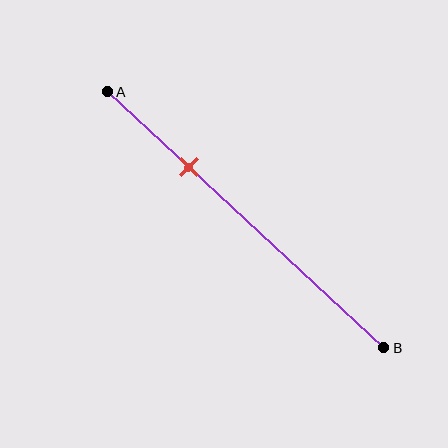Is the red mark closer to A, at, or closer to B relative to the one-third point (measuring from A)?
The red mark is closer to point A than the one-third point of segment AB.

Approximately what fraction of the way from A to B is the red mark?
The red mark is approximately 30% of the way from A to B.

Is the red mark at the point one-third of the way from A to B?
No, the mark is at about 30% from A, not at the 33% one-third point.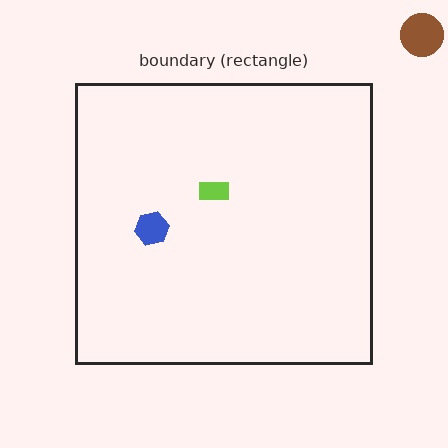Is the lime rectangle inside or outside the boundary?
Inside.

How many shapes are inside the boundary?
2 inside, 1 outside.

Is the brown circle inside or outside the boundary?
Outside.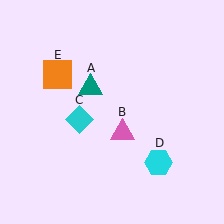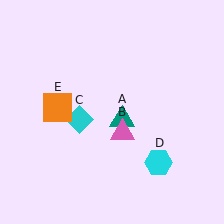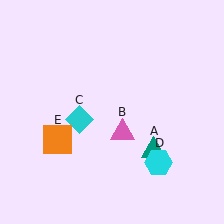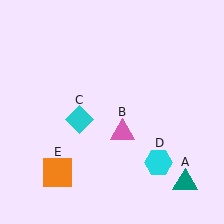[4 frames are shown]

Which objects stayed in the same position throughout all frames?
Pink triangle (object B) and cyan diamond (object C) and cyan hexagon (object D) remained stationary.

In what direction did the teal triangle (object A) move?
The teal triangle (object A) moved down and to the right.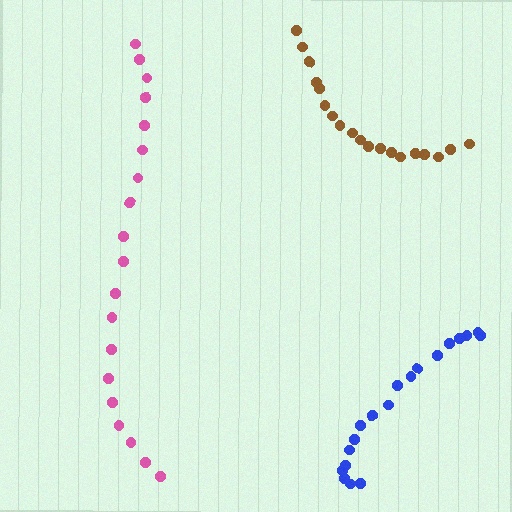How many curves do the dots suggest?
There are 3 distinct paths.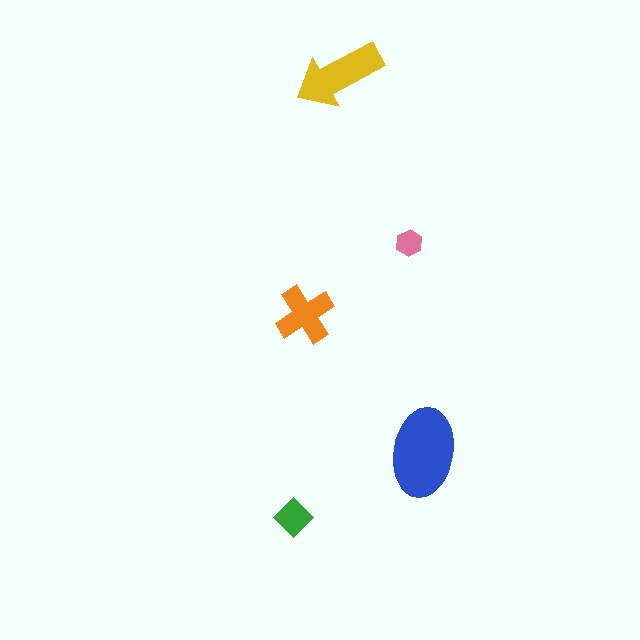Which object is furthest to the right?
The blue ellipse is rightmost.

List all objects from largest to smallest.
The blue ellipse, the yellow arrow, the orange cross, the green diamond, the pink hexagon.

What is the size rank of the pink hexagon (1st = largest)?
5th.